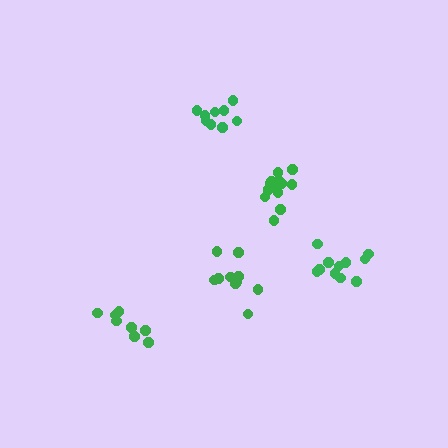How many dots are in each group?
Group 1: 10 dots, Group 2: 11 dots, Group 3: 14 dots, Group 4: 9 dots, Group 5: 8 dots (52 total).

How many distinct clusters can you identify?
There are 5 distinct clusters.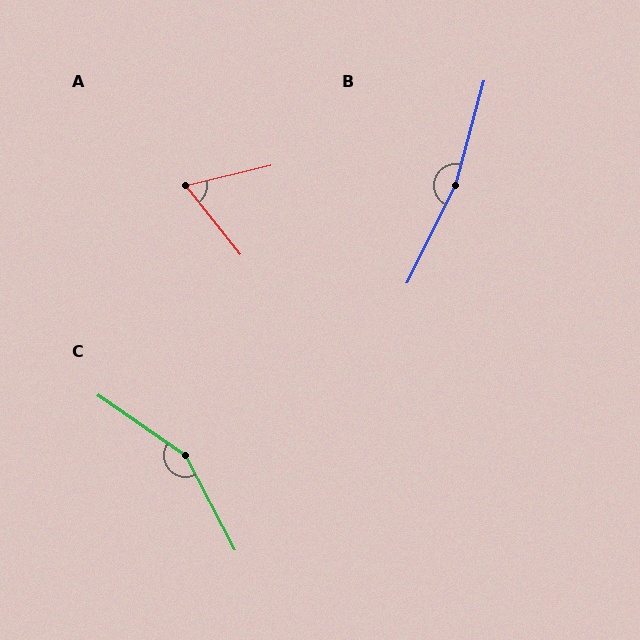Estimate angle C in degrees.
Approximately 152 degrees.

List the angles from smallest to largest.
A (65°), C (152°), B (169°).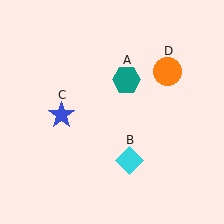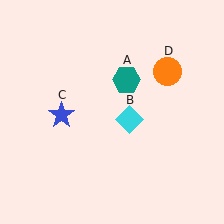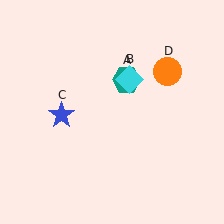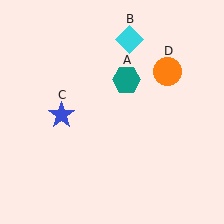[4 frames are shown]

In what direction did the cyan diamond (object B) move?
The cyan diamond (object B) moved up.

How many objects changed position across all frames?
1 object changed position: cyan diamond (object B).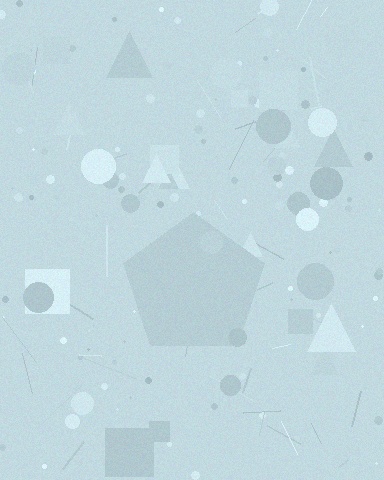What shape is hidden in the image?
A pentagon is hidden in the image.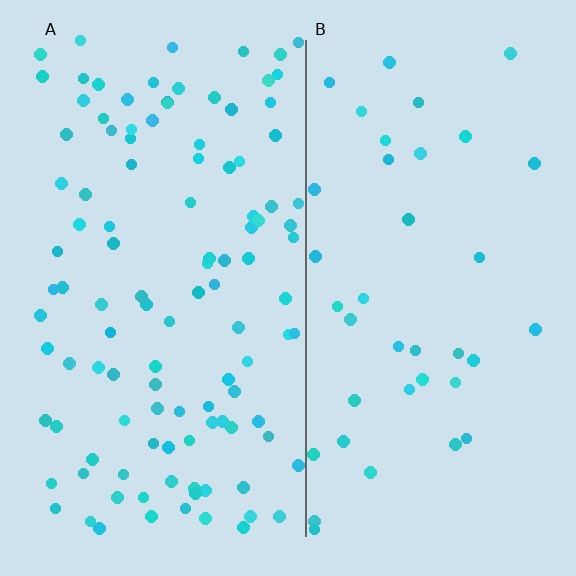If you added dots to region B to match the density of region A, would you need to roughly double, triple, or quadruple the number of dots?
Approximately triple.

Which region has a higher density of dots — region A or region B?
A (the left).